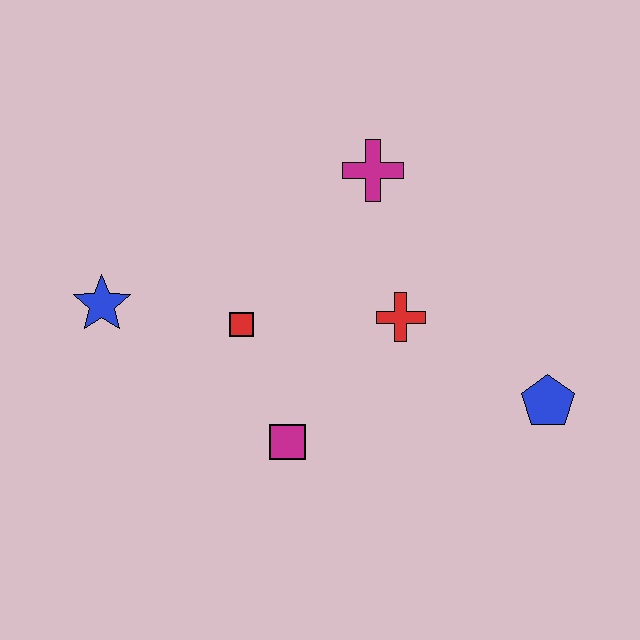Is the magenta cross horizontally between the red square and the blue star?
No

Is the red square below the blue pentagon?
No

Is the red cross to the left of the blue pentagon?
Yes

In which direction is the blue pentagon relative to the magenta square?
The blue pentagon is to the right of the magenta square.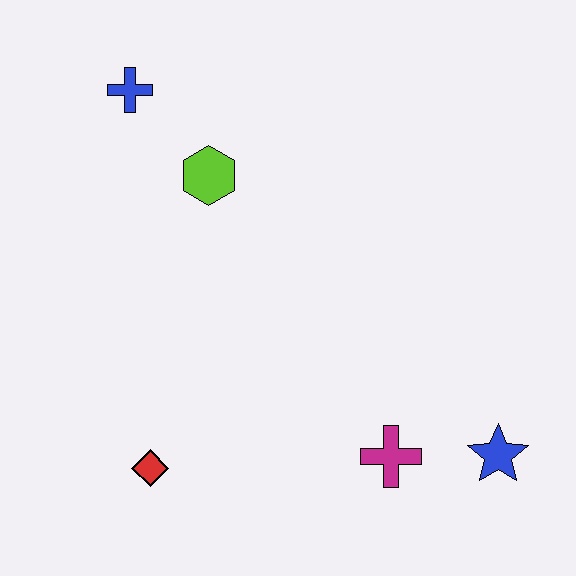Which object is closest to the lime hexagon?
The blue cross is closest to the lime hexagon.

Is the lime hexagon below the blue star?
No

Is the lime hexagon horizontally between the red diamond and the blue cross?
No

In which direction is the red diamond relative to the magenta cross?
The red diamond is to the left of the magenta cross.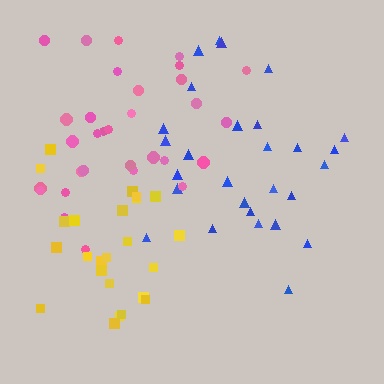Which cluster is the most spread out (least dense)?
Blue.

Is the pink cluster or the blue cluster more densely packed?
Pink.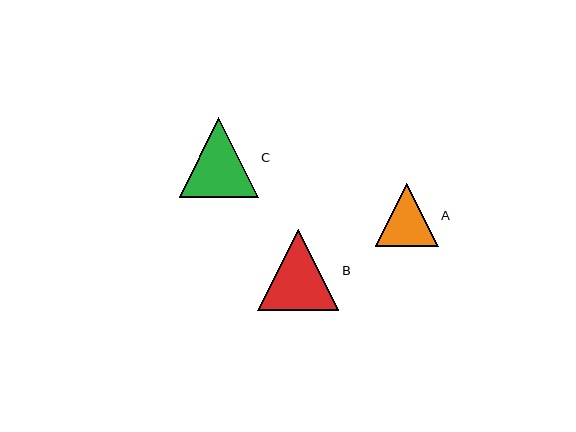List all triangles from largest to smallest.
From largest to smallest: B, C, A.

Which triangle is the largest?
Triangle B is the largest with a size of approximately 81 pixels.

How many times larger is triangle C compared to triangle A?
Triangle C is approximately 1.3 times the size of triangle A.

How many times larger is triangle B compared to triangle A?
Triangle B is approximately 1.3 times the size of triangle A.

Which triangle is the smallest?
Triangle A is the smallest with a size of approximately 63 pixels.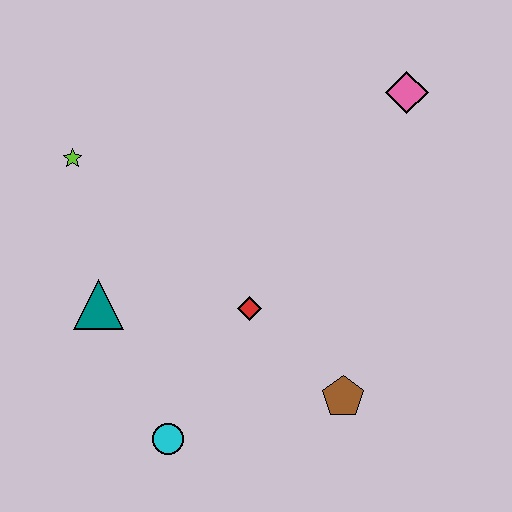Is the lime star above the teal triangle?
Yes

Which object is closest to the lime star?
The teal triangle is closest to the lime star.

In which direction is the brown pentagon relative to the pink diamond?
The brown pentagon is below the pink diamond.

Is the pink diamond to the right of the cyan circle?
Yes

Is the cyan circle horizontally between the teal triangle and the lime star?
No